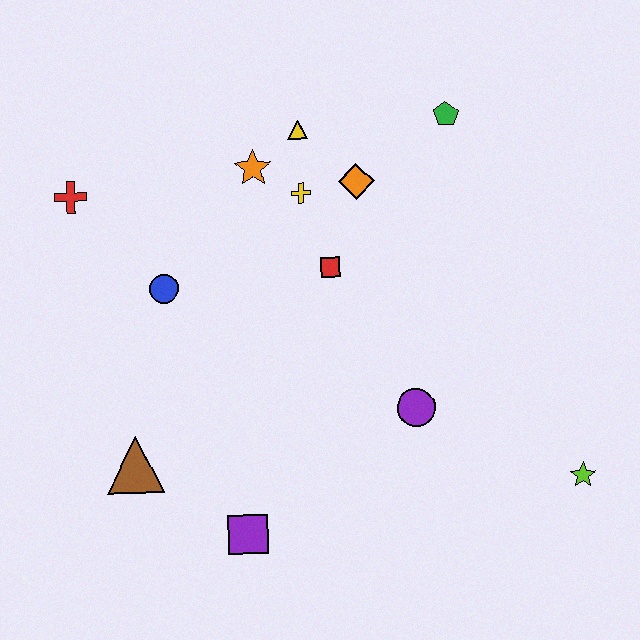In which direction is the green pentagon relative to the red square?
The green pentagon is above the red square.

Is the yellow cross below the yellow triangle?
Yes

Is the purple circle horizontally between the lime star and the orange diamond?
Yes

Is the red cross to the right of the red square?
No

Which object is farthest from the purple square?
The green pentagon is farthest from the purple square.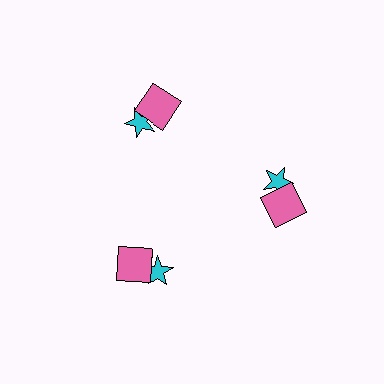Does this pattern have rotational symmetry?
Yes, this pattern has 3-fold rotational symmetry. It looks the same after rotating 120 degrees around the center.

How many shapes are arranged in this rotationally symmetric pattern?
There are 6 shapes, arranged in 3 groups of 2.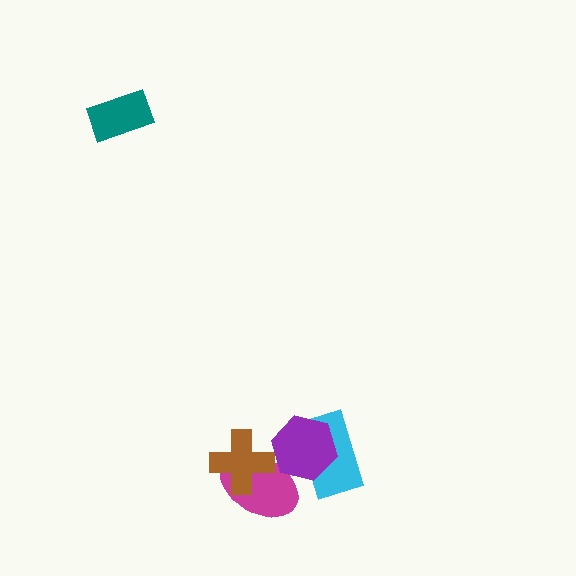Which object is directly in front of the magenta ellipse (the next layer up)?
The brown cross is directly in front of the magenta ellipse.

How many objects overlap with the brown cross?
1 object overlaps with the brown cross.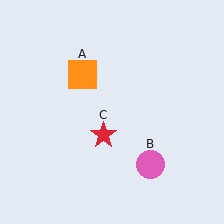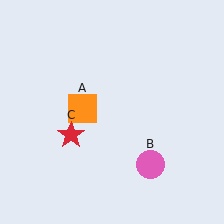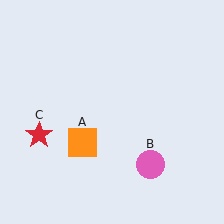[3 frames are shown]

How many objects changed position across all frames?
2 objects changed position: orange square (object A), red star (object C).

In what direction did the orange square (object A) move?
The orange square (object A) moved down.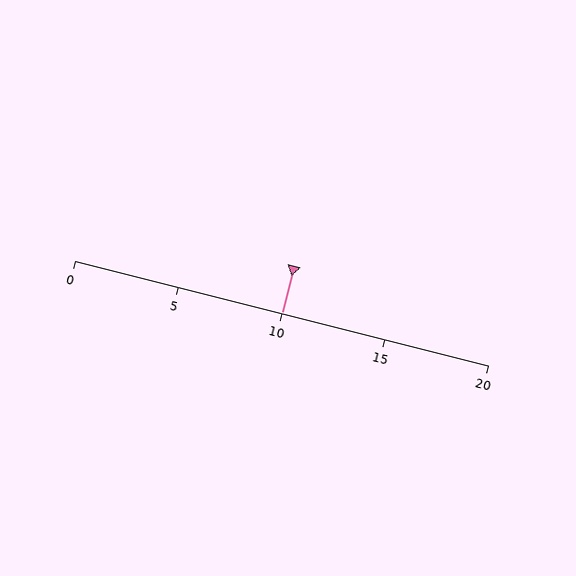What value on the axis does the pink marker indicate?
The marker indicates approximately 10.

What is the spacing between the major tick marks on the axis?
The major ticks are spaced 5 apart.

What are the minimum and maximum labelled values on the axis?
The axis runs from 0 to 20.